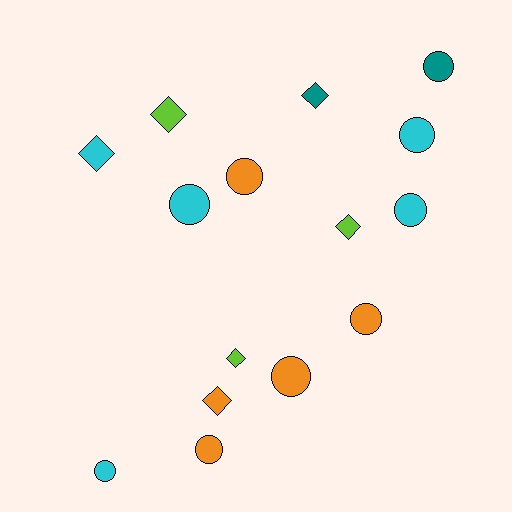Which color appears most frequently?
Orange, with 5 objects.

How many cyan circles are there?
There are 4 cyan circles.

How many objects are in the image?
There are 15 objects.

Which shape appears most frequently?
Circle, with 9 objects.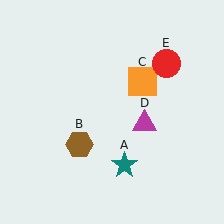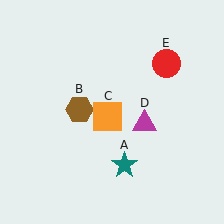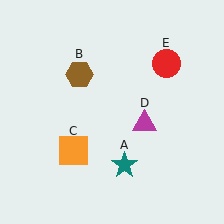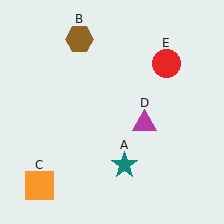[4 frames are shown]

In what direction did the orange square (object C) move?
The orange square (object C) moved down and to the left.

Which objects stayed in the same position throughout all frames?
Teal star (object A) and magenta triangle (object D) and red circle (object E) remained stationary.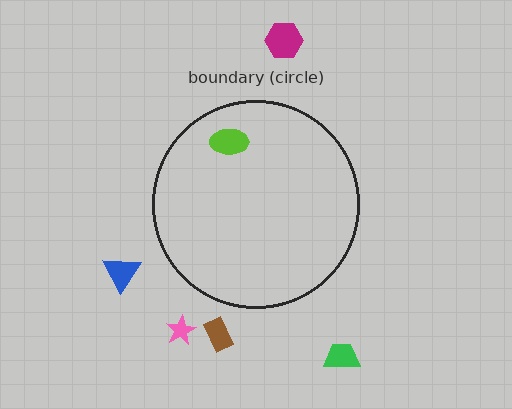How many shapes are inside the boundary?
1 inside, 5 outside.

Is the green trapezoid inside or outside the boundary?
Outside.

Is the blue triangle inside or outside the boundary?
Outside.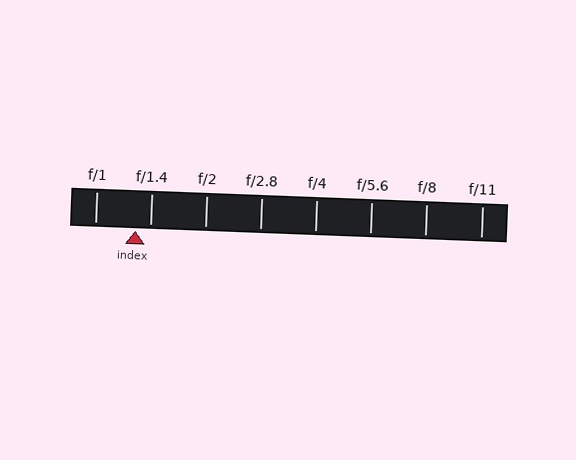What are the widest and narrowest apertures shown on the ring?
The widest aperture shown is f/1 and the narrowest is f/11.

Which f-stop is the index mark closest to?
The index mark is closest to f/1.4.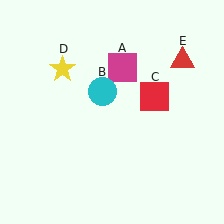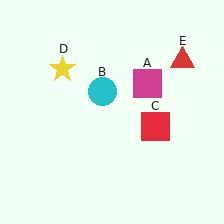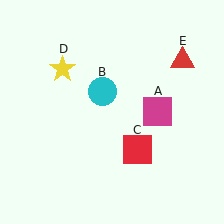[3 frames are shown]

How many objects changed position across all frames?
2 objects changed position: magenta square (object A), red square (object C).